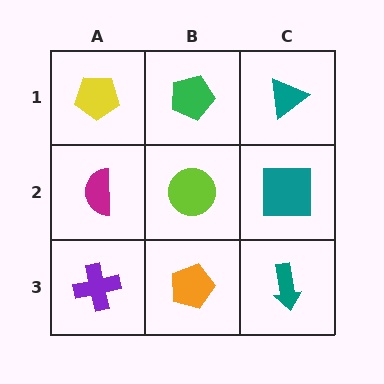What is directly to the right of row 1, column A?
A green pentagon.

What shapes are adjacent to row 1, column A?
A magenta semicircle (row 2, column A), a green pentagon (row 1, column B).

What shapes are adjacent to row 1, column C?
A teal square (row 2, column C), a green pentagon (row 1, column B).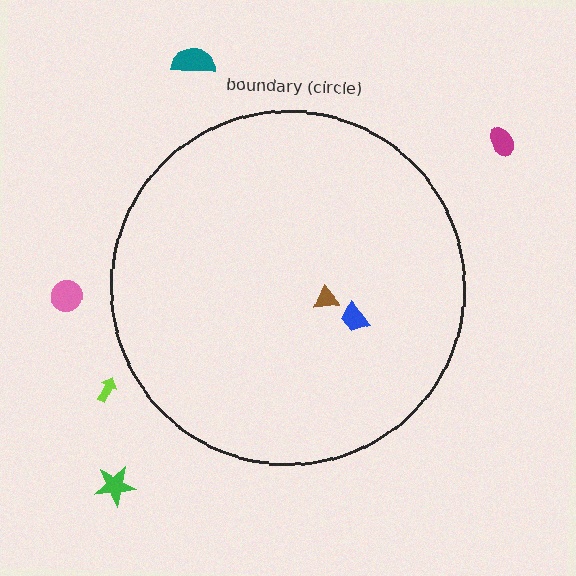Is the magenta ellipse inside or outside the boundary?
Outside.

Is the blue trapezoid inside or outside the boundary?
Inside.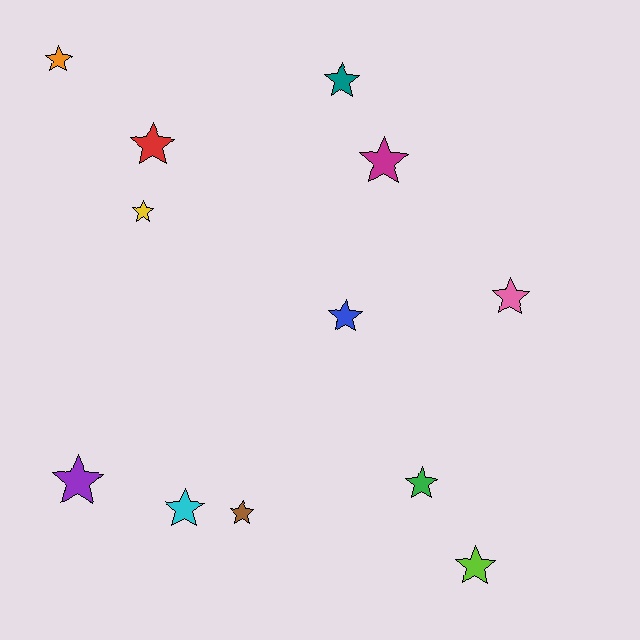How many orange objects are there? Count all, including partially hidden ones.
There is 1 orange object.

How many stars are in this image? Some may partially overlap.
There are 12 stars.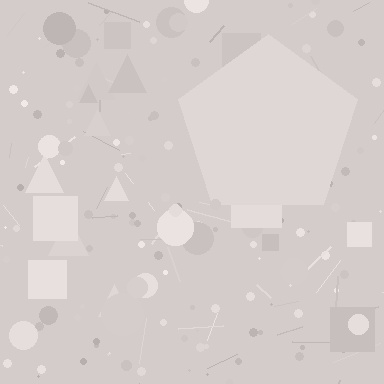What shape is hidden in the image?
A pentagon is hidden in the image.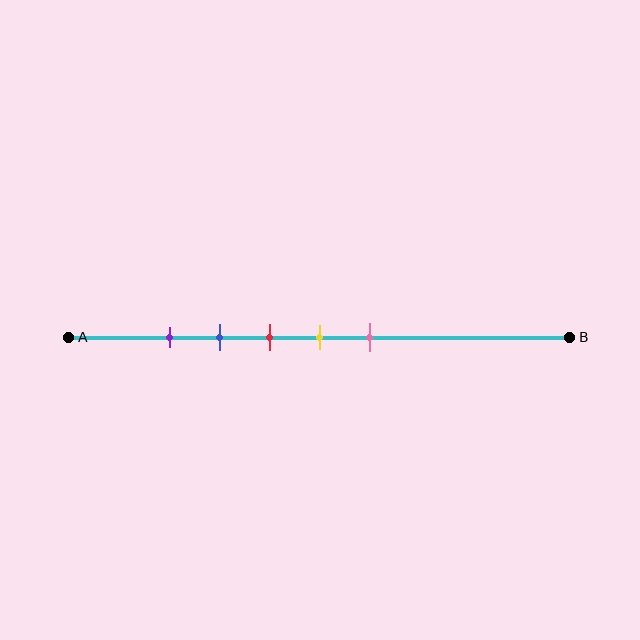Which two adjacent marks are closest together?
The purple and blue marks are the closest adjacent pair.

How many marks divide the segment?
There are 5 marks dividing the segment.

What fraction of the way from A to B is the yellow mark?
The yellow mark is approximately 50% (0.5) of the way from A to B.